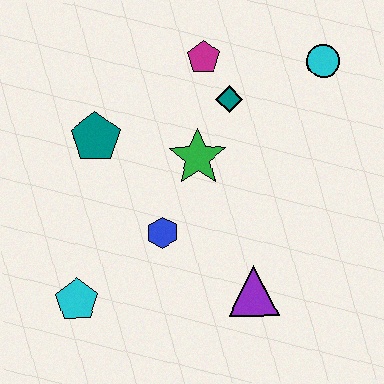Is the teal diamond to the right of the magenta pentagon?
Yes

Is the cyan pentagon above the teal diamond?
No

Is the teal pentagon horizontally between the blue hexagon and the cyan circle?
No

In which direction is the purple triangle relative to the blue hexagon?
The purple triangle is to the right of the blue hexagon.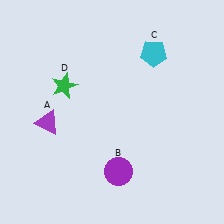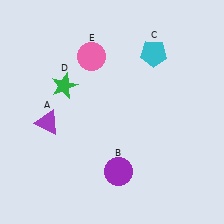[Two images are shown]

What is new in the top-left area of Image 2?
A pink circle (E) was added in the top-left area of Image 2.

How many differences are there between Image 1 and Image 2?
There is 1 difference between the two images.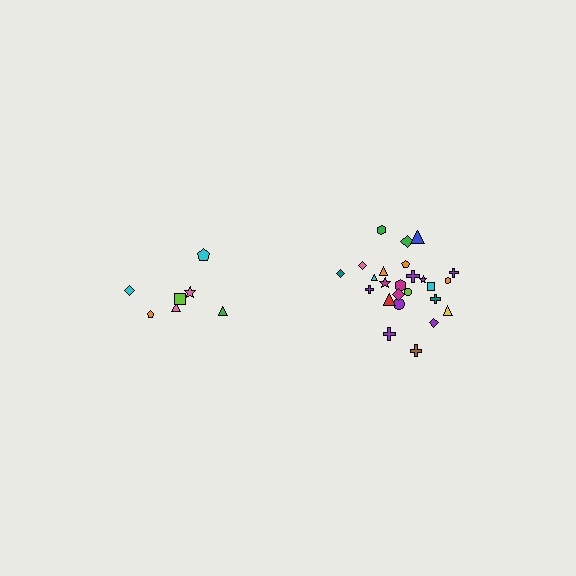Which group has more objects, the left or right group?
The right group.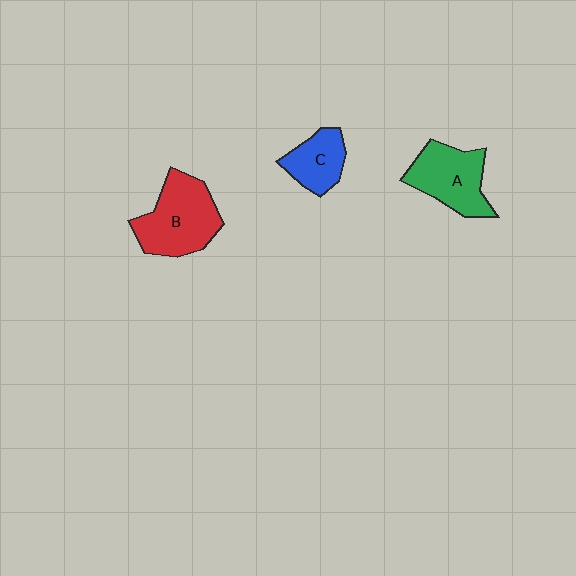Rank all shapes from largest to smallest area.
From largest to smallest: B (red), A (green), C (blue).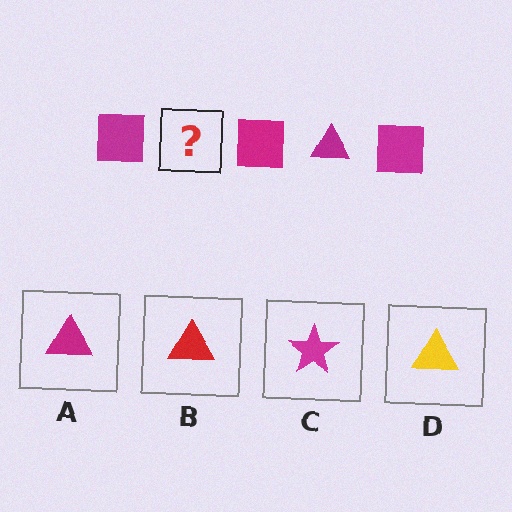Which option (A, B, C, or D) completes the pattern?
A.